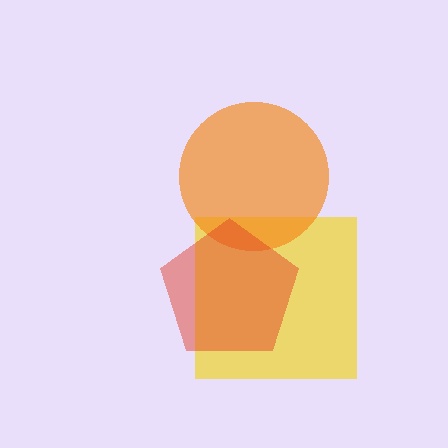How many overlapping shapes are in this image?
There are 3 overlapping shapes in the image.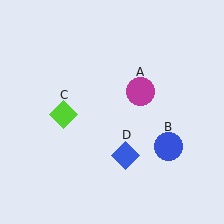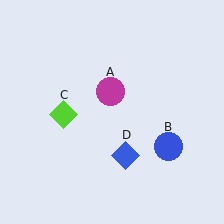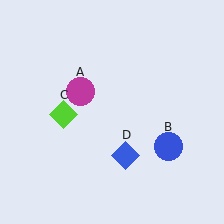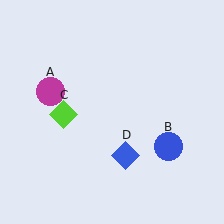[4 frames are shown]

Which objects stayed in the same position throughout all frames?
Blue circle (object B) and lime diamond (object C) and blue diamond (object D) remained stationary.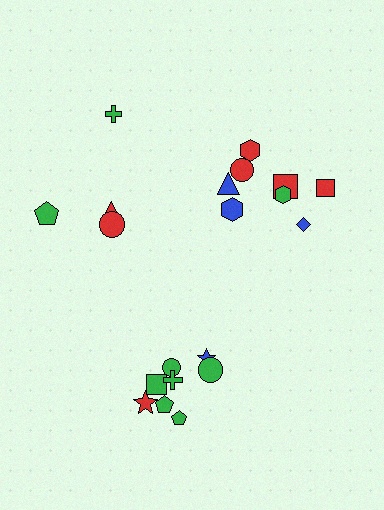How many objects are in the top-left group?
There are 4 objects.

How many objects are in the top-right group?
There are 8 objects.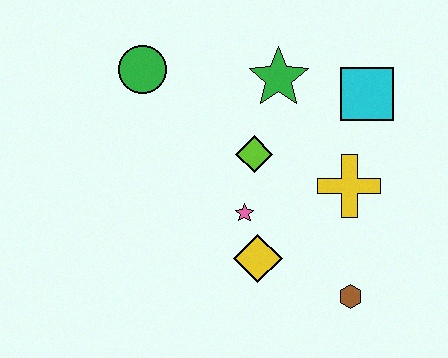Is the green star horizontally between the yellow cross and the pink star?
Yes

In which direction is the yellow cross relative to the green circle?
The yellow cross is to the right of the green circle.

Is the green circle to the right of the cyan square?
No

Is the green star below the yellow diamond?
No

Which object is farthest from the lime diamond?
The brown hexagon is farthest from the lime diamond.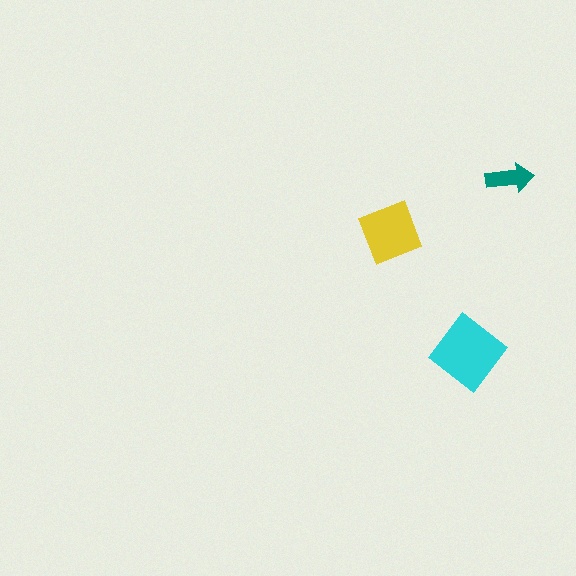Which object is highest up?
The teal arrow is topmost.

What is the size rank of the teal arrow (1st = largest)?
3rd.